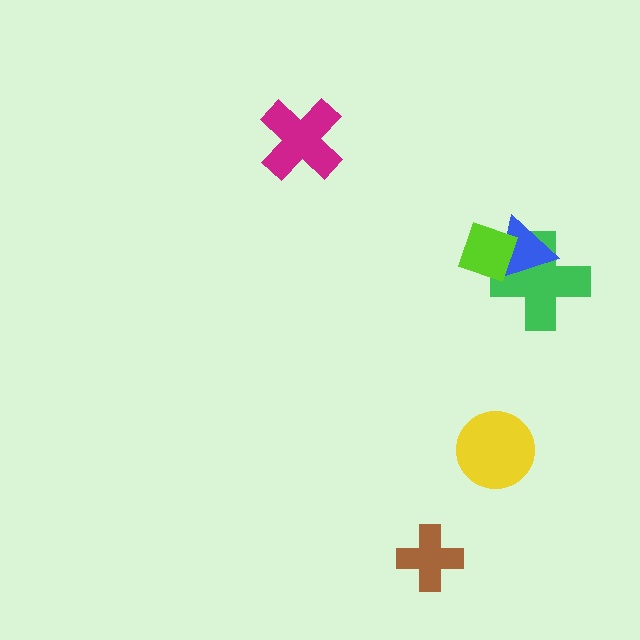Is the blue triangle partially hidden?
Yes, it is partially covered by another shape.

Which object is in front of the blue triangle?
The lime diamond is in front of the blue triangle.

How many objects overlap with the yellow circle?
0 objects overlap with the yellow circle.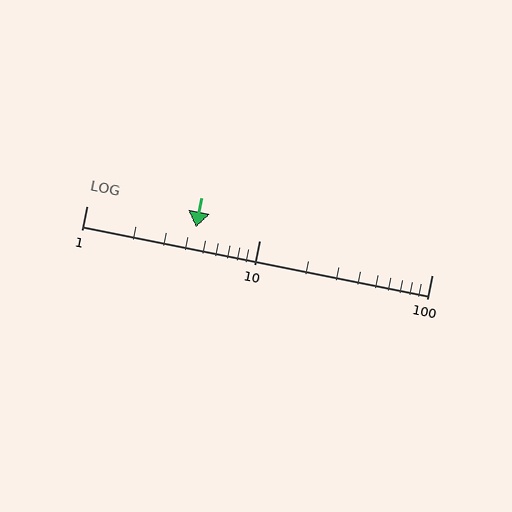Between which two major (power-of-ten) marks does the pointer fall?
The pointer is between 1 and 10.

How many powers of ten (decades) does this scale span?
The scale spans 2 decades, from 1 to 100.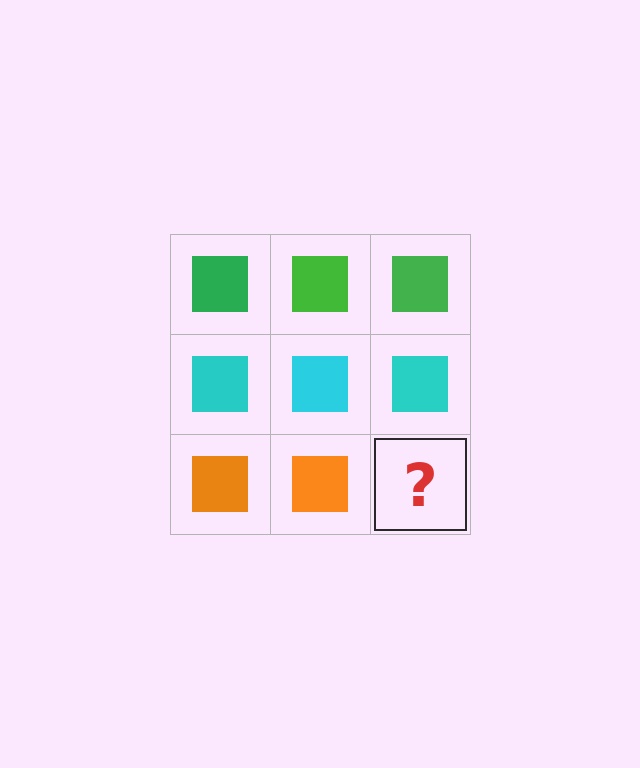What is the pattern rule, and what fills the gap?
The rule is that each row has a consistent color. The gap should be filled with an orange square.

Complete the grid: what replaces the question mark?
The question mark should be replaced with an orange square.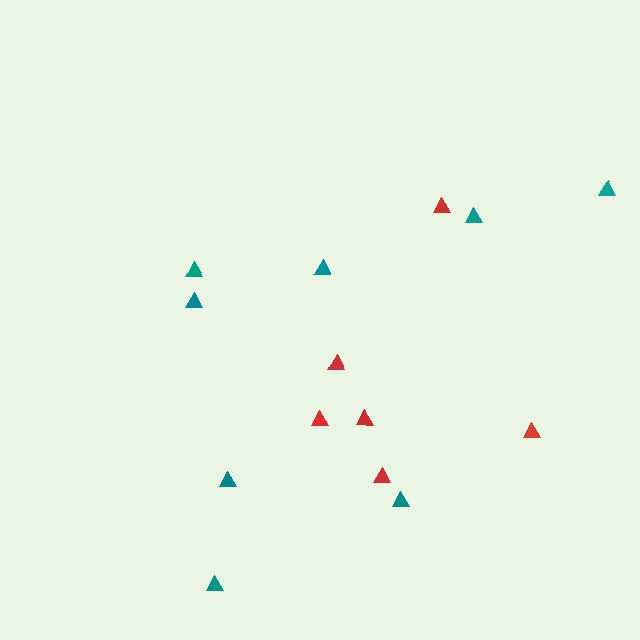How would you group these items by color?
There are 2 groups: one group of red triangles (6) and one group of teal triangles (8).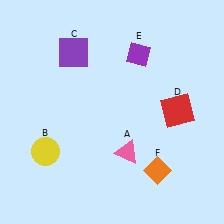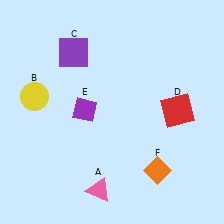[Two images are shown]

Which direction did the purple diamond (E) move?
The purple diamond (E) moved down.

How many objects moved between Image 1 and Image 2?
3 objects moved between the two images.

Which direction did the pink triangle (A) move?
The pink triangle (A) moved down.